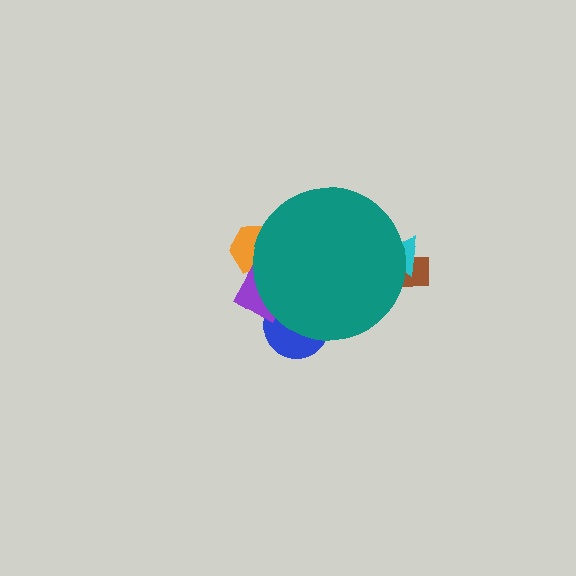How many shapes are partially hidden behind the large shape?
5 shapes are partially hidden.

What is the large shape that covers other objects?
A teal circle.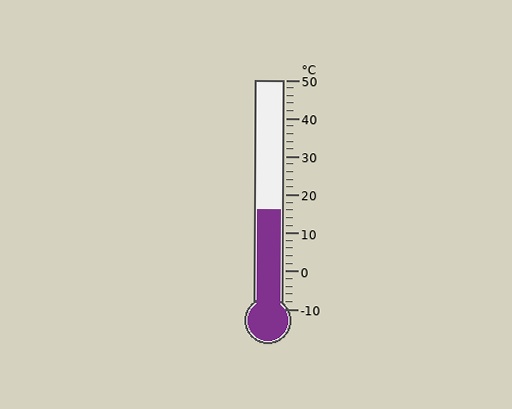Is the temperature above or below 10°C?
The temperature is above 10°C.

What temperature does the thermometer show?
The thermometer shows approximately 16°C.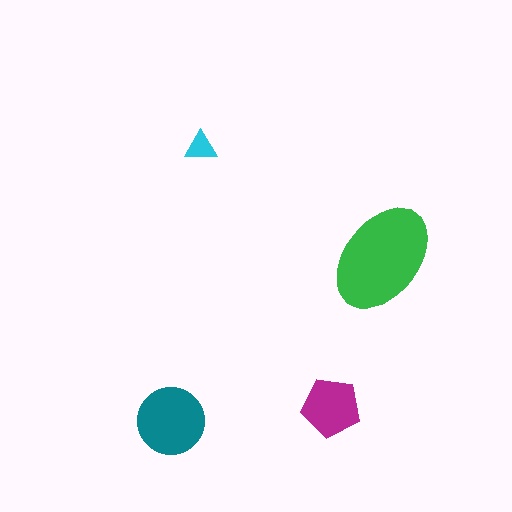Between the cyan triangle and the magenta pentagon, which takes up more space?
The magenta pentagon.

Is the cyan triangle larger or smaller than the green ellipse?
Smaller.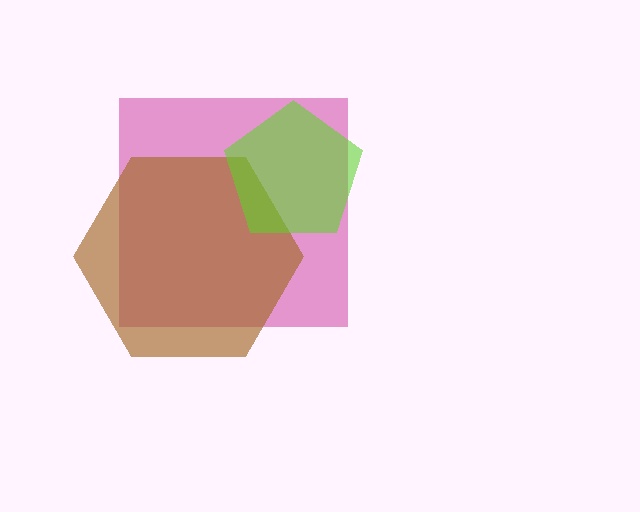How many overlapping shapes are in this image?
There are 3 overlapping shapes in the image.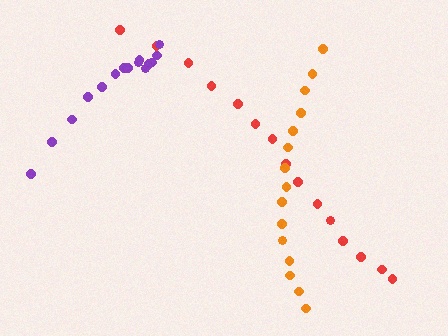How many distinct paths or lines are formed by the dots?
There are 3 distinct paths.